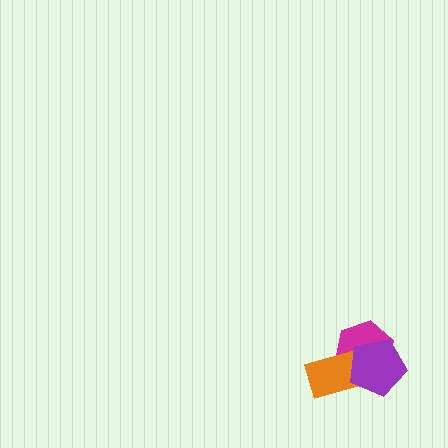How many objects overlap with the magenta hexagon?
2 objects overlap with the magenta hexagon.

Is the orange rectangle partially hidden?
Yes, it is partially covered by another shape.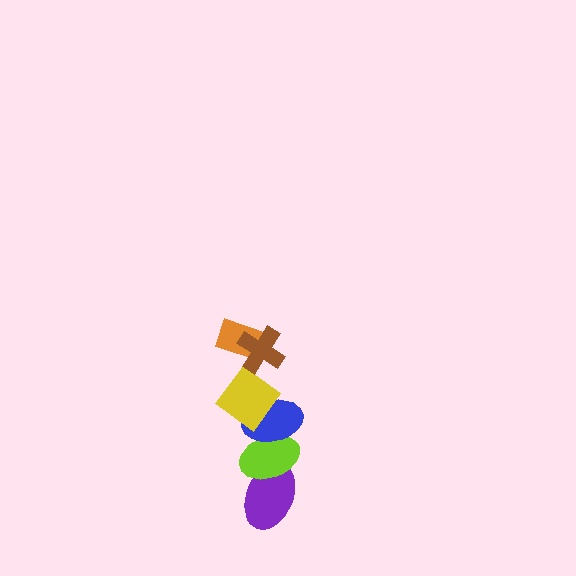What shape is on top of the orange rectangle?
The brown cross is on top of the orange rectangle.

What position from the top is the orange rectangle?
The orange rectangle is 2nd from the top.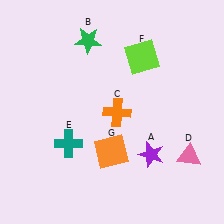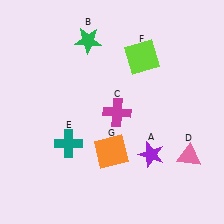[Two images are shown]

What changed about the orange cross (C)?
In Image 1, C is orange. In Image 2, it changed to magenta.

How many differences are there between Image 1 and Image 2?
There is 1 difference between the two images.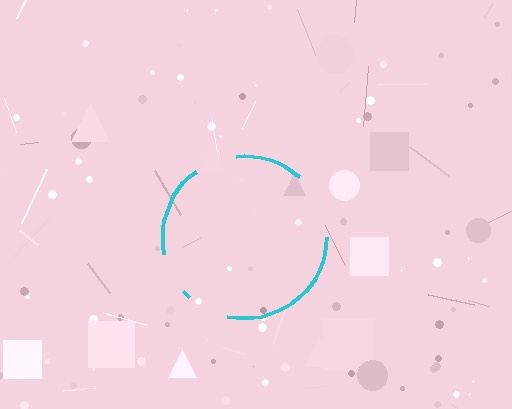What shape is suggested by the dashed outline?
The dashed outline suggests a circle.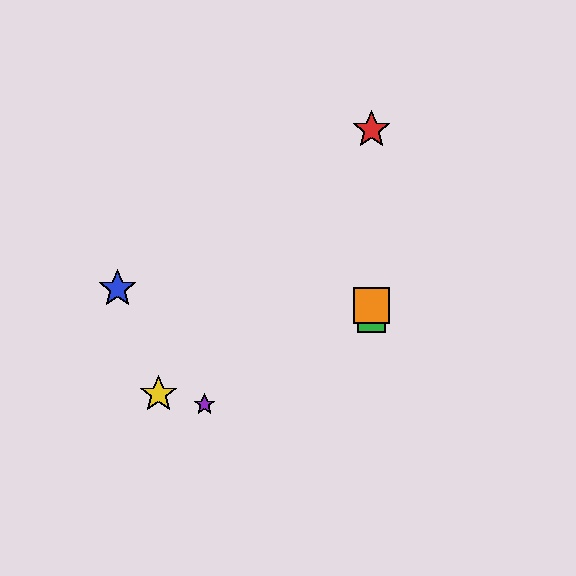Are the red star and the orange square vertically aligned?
Yes, both are at x≈372.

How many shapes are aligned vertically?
3 shapes (the red star, the green square, the orange square) are aligned vertically.